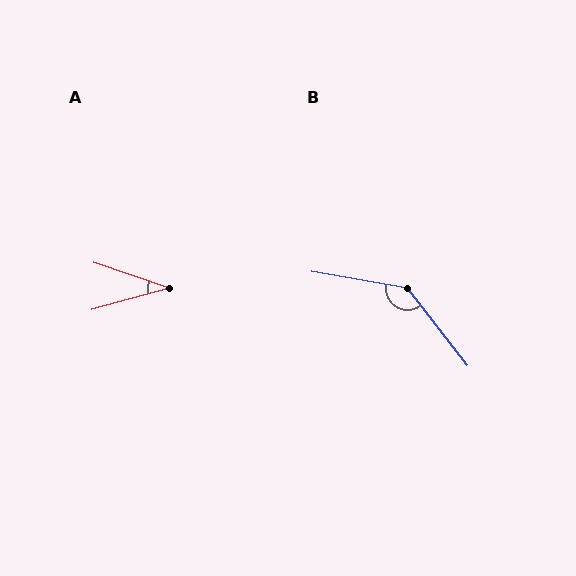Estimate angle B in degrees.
Approximately 138 degrees.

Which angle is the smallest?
A, at approximately 34 degrees.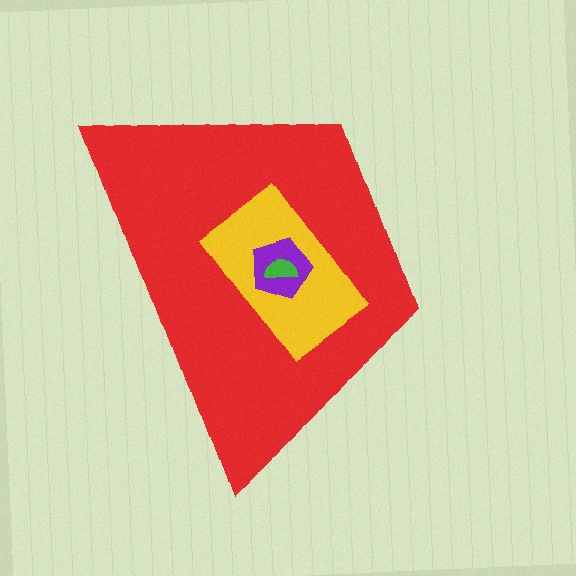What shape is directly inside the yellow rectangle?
The purple pentagon.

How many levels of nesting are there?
4.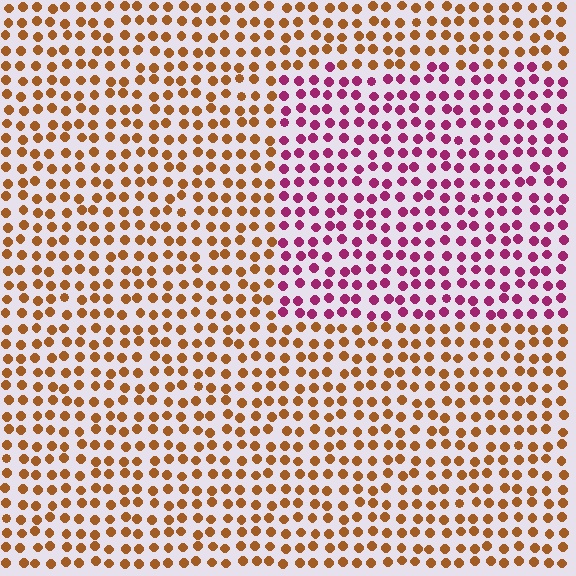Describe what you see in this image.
The image is filled with small brown elements in a uniform arrangement. A rectangle-shaped region is visible where the elements are tinted to a slightly different hue, forming a subtle color boundary.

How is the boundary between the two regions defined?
The boundary is defined purely by a slight shift in hue (about 65 degrees). Spacing, size, and orientation are identical on both sides.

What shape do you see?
I see a rectangle.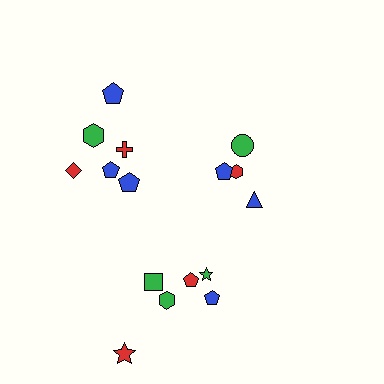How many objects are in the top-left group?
There are 6 objects.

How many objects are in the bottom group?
There are 6 objects.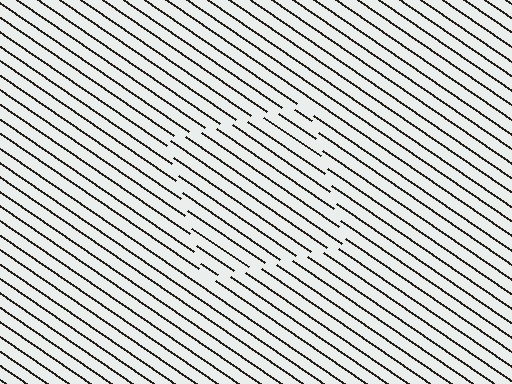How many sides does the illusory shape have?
4 sides — the line-ends trace a square.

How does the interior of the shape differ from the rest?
The interior of the shape contains the same grating, shifted by half a period — the contour is defined by the phase discontinuity where line-ends from the inner and outer gratings abut.